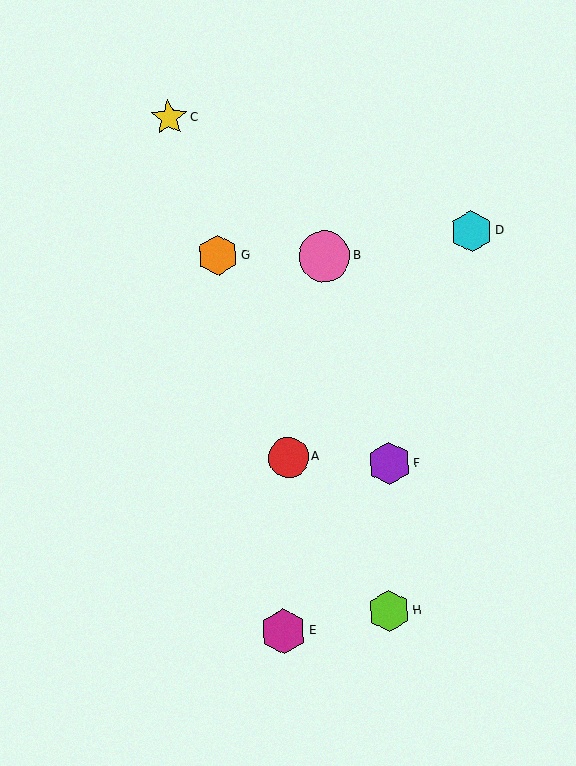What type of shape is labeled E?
Shape E is a magenta hexagon.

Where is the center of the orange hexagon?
The center of the orange hexagon is at (218, 256).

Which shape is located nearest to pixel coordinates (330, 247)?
The pink circle (labeled B) at (325, 256) is nearest to that location.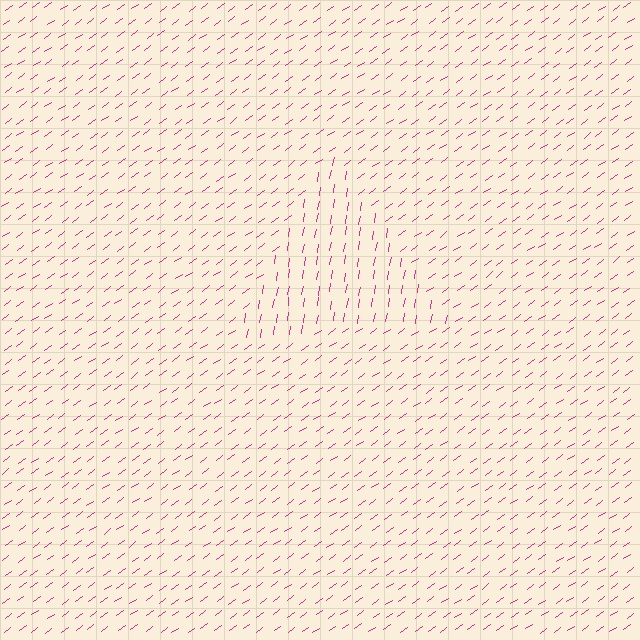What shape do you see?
I see a triangle.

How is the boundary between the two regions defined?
The boundary is defined purely by a change in line orientation (approximately 45 degrees difference). All lines are the same color and thickness.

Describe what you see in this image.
The image is filled with small magenta line segments. A triangle region in the image has lines oriented differently from the surrounding lines, creating a visible texture boundary.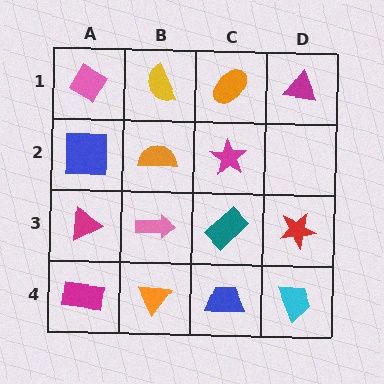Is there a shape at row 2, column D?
No, that cell is empty.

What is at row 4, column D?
A cyan trapezoid.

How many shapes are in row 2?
3 shapes.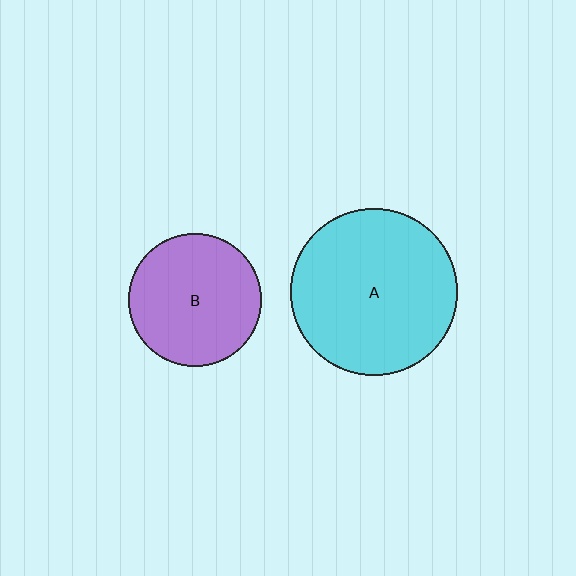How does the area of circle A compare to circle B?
Approximately 1.6 times.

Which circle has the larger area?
Circle A (cyan).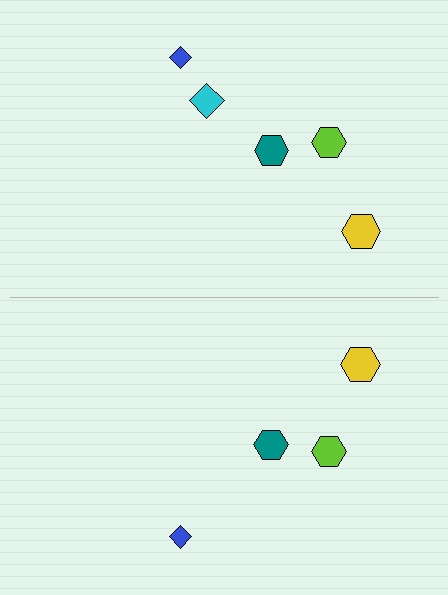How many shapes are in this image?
There are 9 shapes in this image.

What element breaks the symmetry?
A cyan diamond is missing from the bottom side.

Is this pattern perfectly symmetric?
No, the pattern is not perfectly symmetric. A cyan diamond is missing from the bottom side.